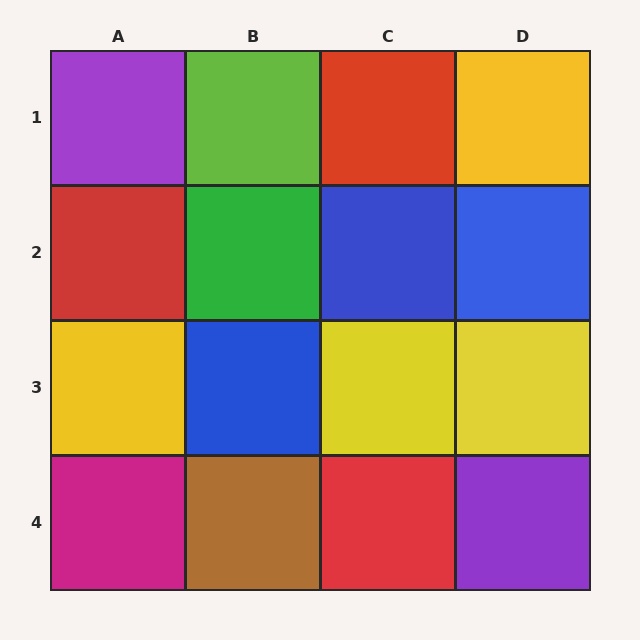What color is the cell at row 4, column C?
Red.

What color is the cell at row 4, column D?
Purple.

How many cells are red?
3 cells are red.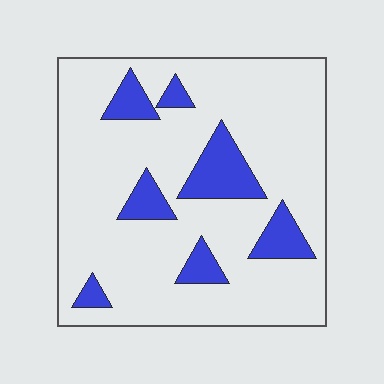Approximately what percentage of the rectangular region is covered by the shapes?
Approximately 15%.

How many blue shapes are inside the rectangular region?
7.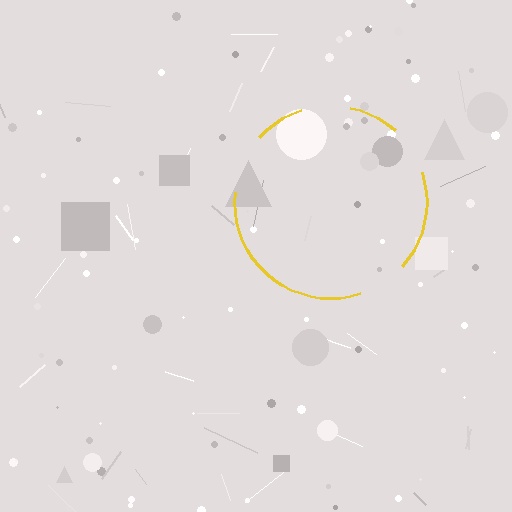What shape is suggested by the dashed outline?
The dashed outline suggests a circle.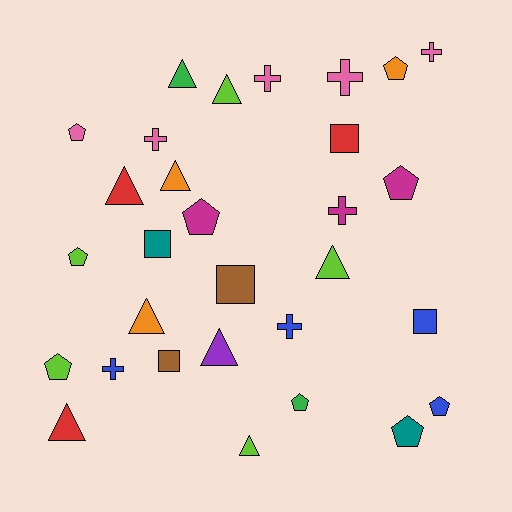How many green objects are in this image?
There are 2 green objects.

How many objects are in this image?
There are 30 objects.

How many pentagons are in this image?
There are 9 pentagons.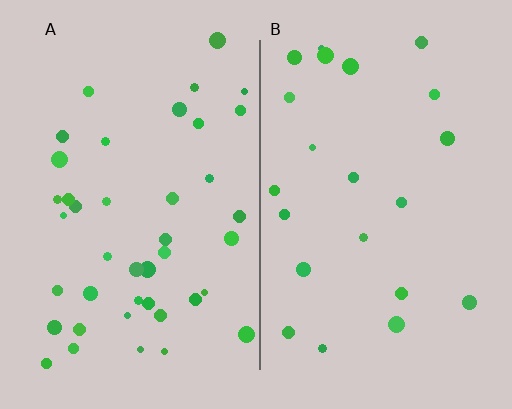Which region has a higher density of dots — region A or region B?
A (the left).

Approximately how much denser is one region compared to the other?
Approximately 1.9× — region A over region B.